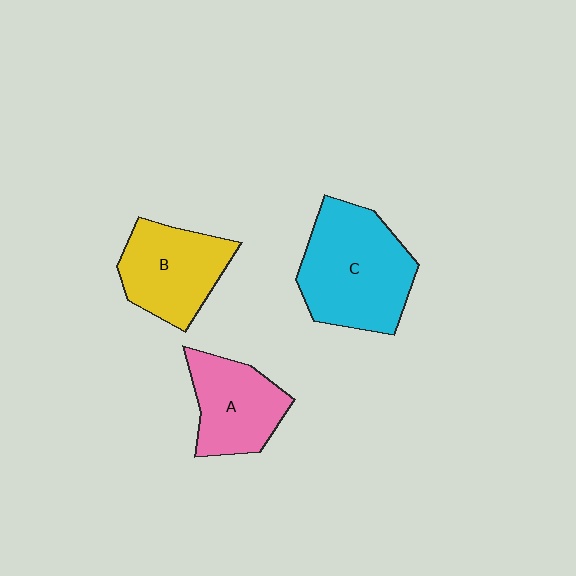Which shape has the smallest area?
Shape A (pink).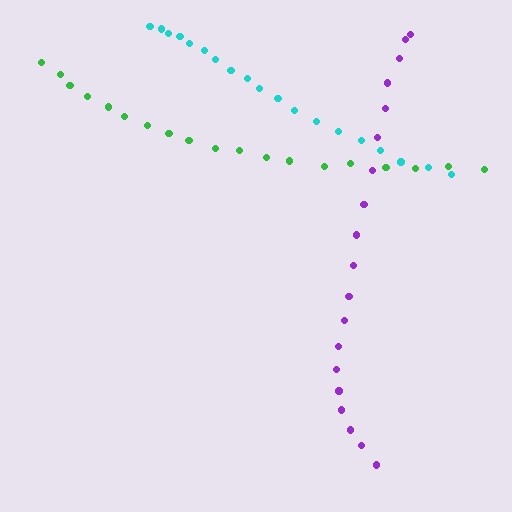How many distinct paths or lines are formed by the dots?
There are 3 distinct paths.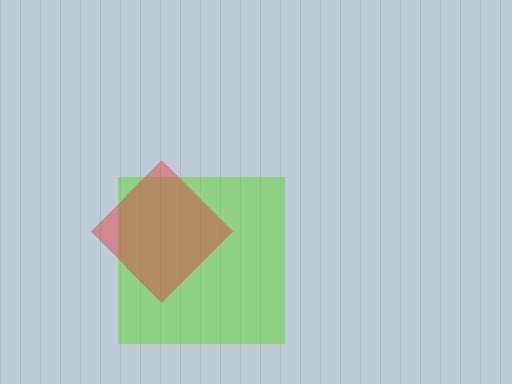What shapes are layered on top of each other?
The layered shapes are: a lime square, a red diamond.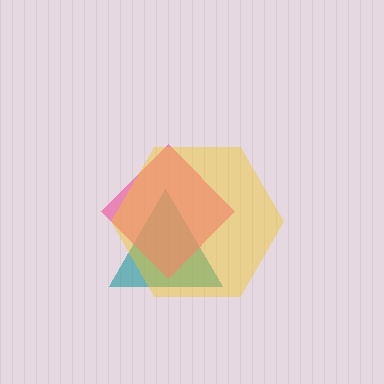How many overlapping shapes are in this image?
There are 3 overlapping shapes in the image.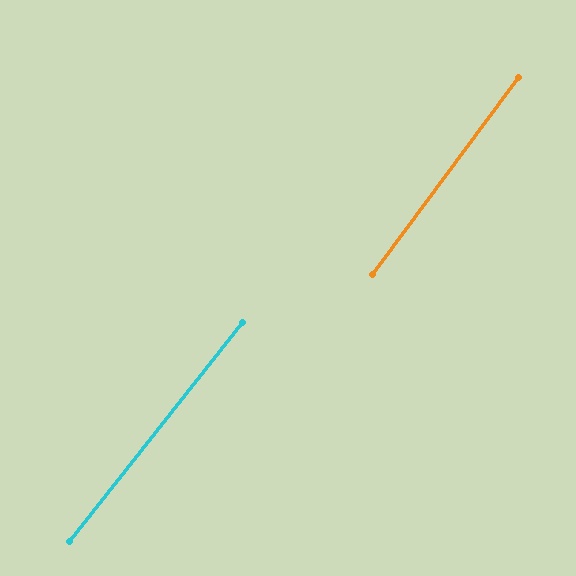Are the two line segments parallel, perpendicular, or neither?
Parallel — their directions differ by only 1.8°.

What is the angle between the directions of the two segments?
Approximately 2 degrees.